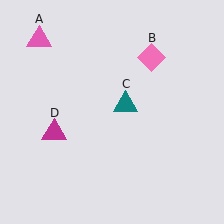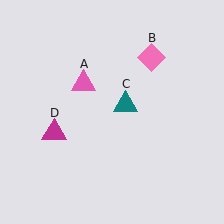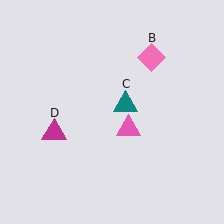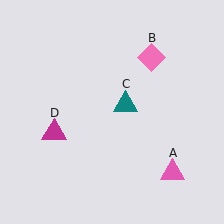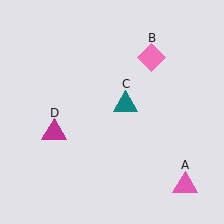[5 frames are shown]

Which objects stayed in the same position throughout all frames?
Pink diamond (object B) and teal triangle (object C) and magenta triangle (object D) remained stationary.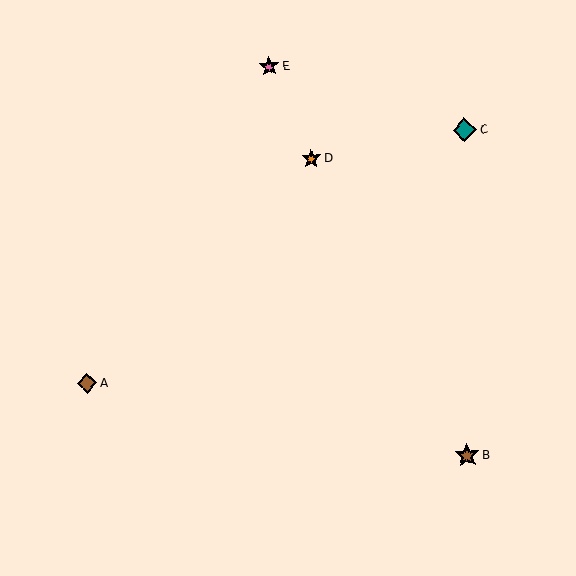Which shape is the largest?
The brown star (labeled B) is the largest.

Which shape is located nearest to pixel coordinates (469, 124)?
The teal diamond (labeled C) at (465, 130) is nearest to that location.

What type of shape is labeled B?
Shape B is a brown star.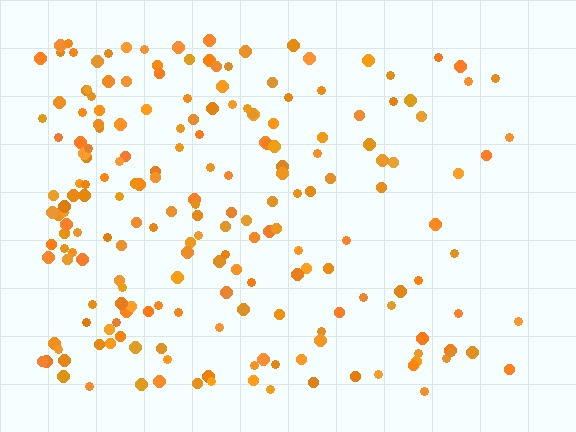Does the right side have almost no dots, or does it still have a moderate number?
Still a moderate number, just noticeably fewer than the left.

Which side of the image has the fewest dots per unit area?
The right.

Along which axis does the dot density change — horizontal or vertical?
Horizontal.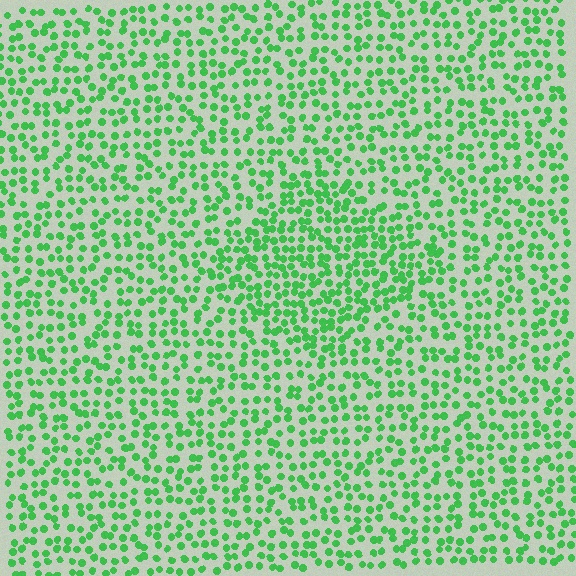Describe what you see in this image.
The image contains small green elements arranged at two different densities. A diamond-shaped region is visible where the elements are more densely packed than the surrounding area.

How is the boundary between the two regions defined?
The boundary is defined by a change in element density (approximately 1.5x ratio). All elements are the same color, size, and shape.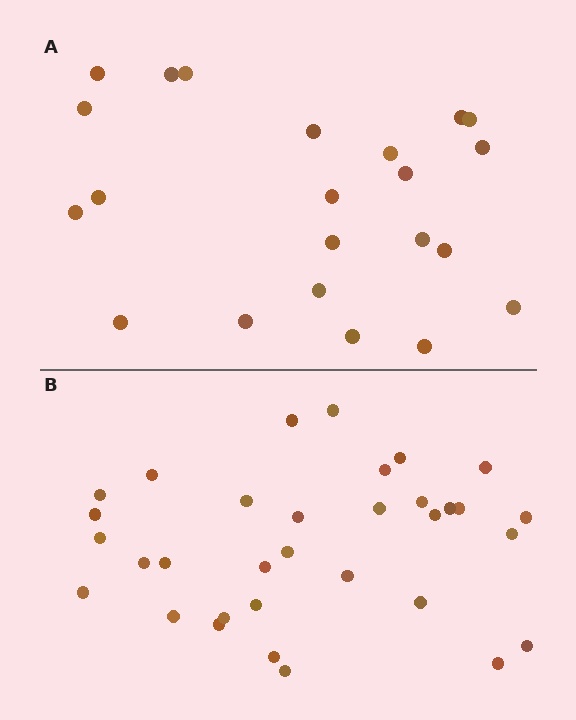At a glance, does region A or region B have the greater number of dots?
Region B (the bottom region) has more dots.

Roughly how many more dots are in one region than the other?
Region B has roughly 12 or so more dots than region A.